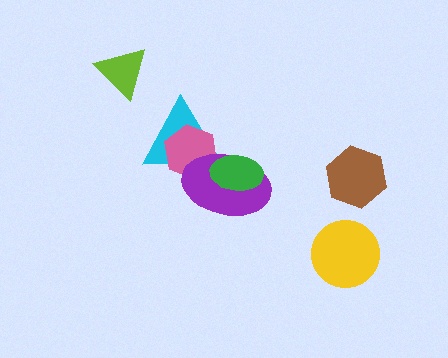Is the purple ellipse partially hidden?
Yes, it is partially covered by another shape.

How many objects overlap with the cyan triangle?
3 objects overlap with the cyan triangle.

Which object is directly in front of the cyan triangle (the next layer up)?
The pink hexagon is directly in front of the cyan triangle.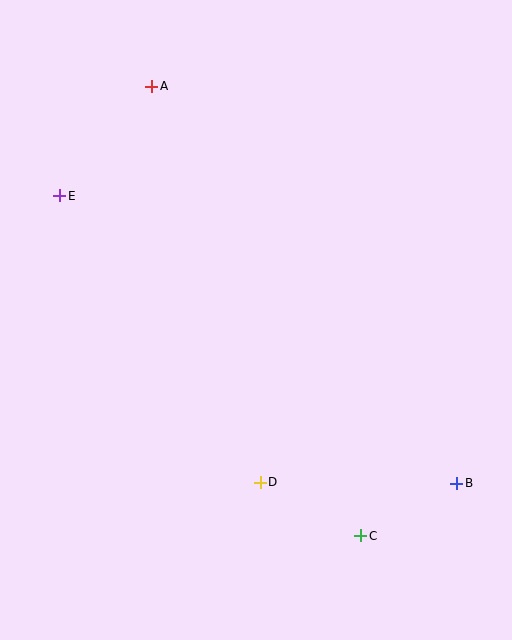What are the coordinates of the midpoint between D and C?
The midpoint between D and C is at (310, 509).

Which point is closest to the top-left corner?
Point A is closest to the top-left corner.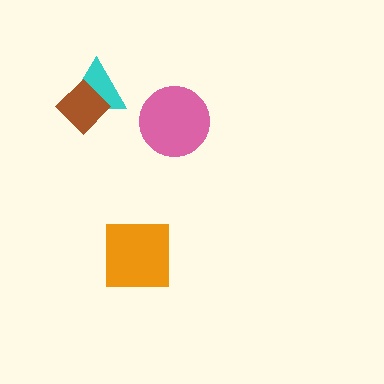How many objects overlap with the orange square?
0 objects overlap with the orange square.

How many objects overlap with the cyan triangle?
1 object overlaps with the cyan triangle.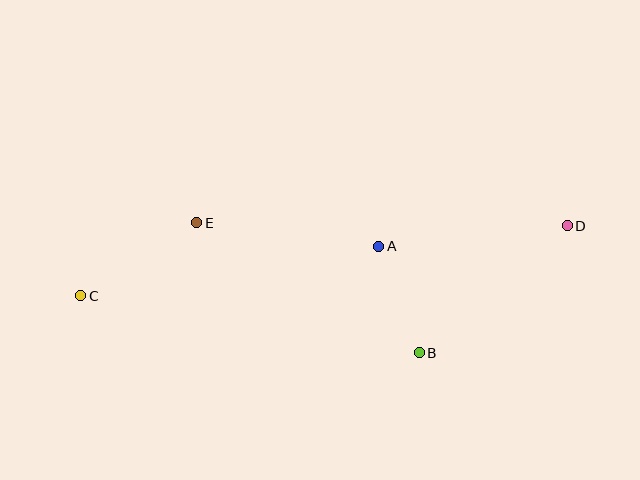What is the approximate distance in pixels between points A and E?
The distance between A and E is approximately 184 pixels.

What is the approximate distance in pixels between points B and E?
The distance between B and E is approximately 258 pixels.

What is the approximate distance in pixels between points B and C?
The distance between B and C is approximately 343 pixels.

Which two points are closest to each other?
Points A and B are closest to each other.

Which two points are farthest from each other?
Points C and D are farthest from each other.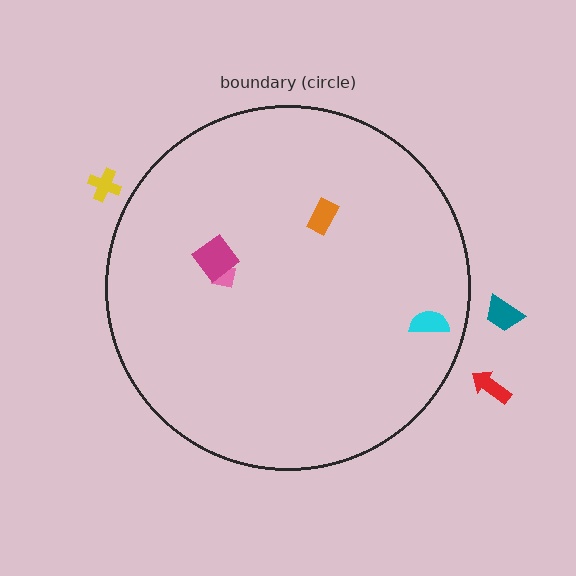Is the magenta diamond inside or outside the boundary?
Inside.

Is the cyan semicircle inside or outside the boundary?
Inside.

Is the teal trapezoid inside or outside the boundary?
Outside.